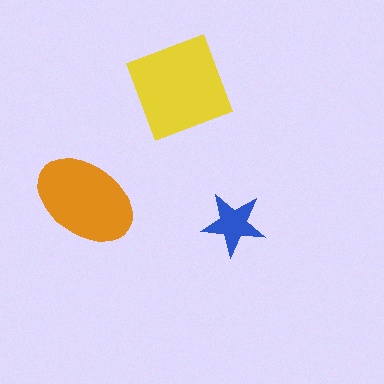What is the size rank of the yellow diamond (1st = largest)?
1st.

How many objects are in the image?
There are 3 objects in the image.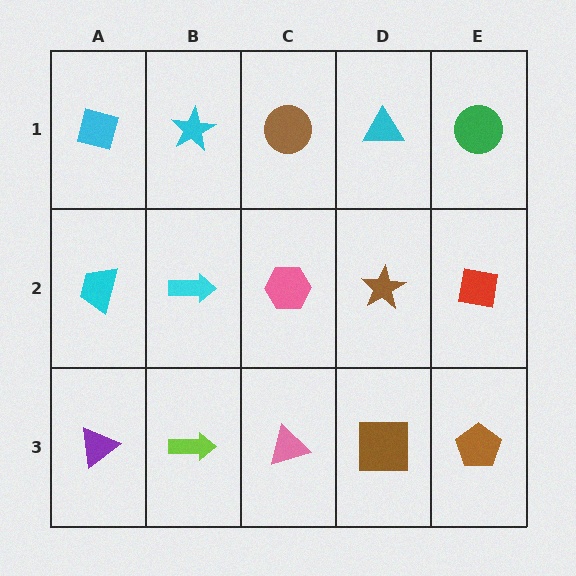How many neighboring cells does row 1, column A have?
2.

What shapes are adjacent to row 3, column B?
A cyan arrow (row 2, column B), a purple triangle (row 3, column A), a pink triangle (row 3, column C).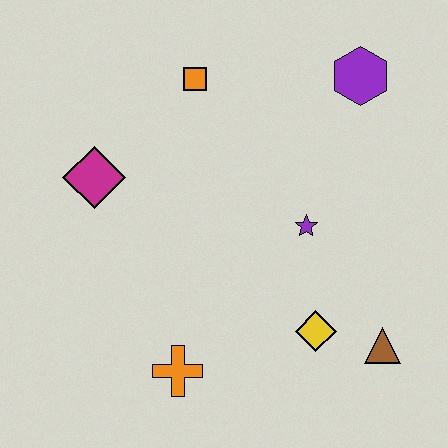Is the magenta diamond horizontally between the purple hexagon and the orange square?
No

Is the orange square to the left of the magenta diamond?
No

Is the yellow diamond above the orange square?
No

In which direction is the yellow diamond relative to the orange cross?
The yellow diamond is to the right of the orange cross.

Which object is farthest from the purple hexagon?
The orange cross is farthest from the purple hexagon.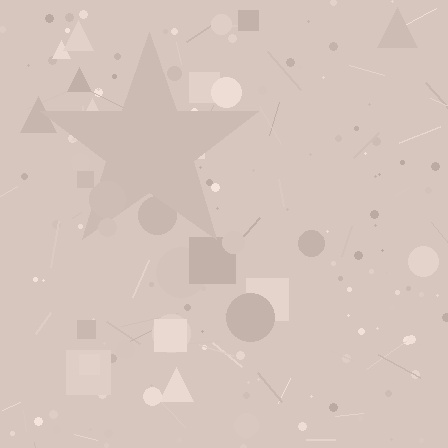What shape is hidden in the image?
A star is hidden in the image.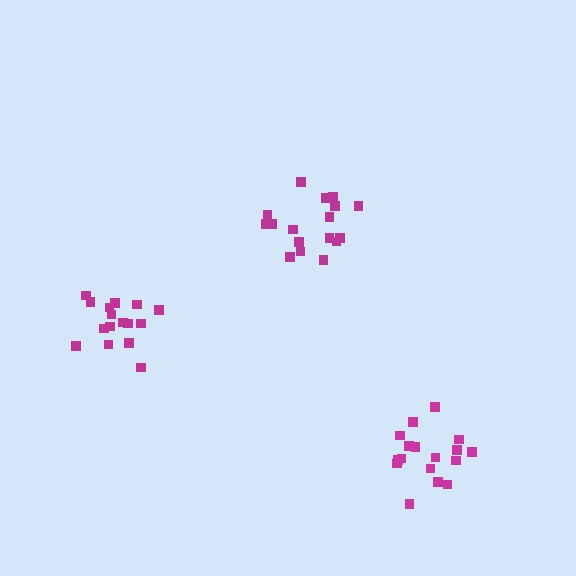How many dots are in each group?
Group 1: 17 dots, Group 2: 17 dots, Group 3: 16 dots (50 total).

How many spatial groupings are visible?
There are 3 spatial groupings.